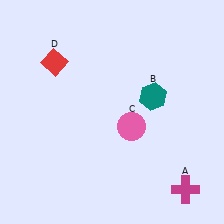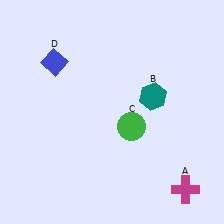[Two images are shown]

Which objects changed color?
C changed from pink to green. D changed from red to blue.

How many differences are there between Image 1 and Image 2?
There are 2 differences between the two images.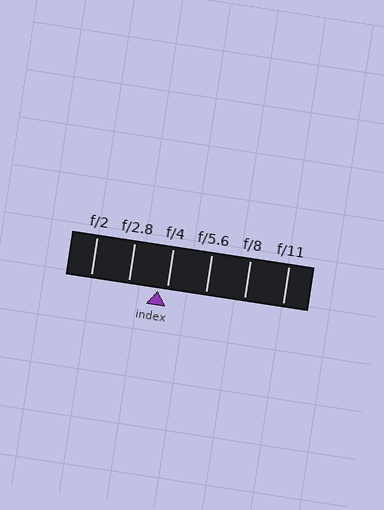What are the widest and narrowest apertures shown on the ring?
The widest aperture shown is f/2 and the narrowest is f/11.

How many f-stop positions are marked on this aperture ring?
There are 6 f-stop positions marked.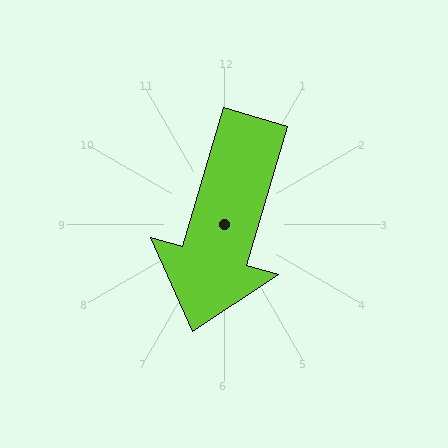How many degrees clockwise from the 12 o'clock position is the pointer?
Approximately 196 degrees.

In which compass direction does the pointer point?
South.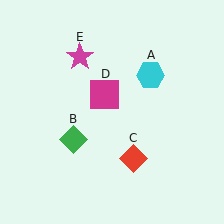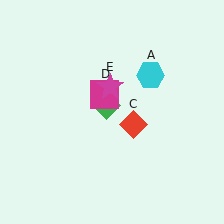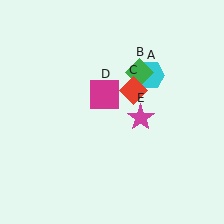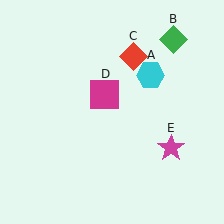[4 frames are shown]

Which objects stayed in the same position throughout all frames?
Cyan hexagon (object A) and magenta square (object D) remained stationary.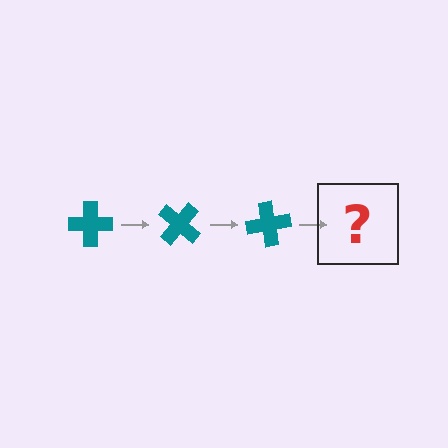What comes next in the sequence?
The next element should be a teal cross rotated 120 degrees.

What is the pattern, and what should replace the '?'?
The pattern is that the cross rotates 40 degrees each step. The '?' should be a teal cross rotated 120 degrees.